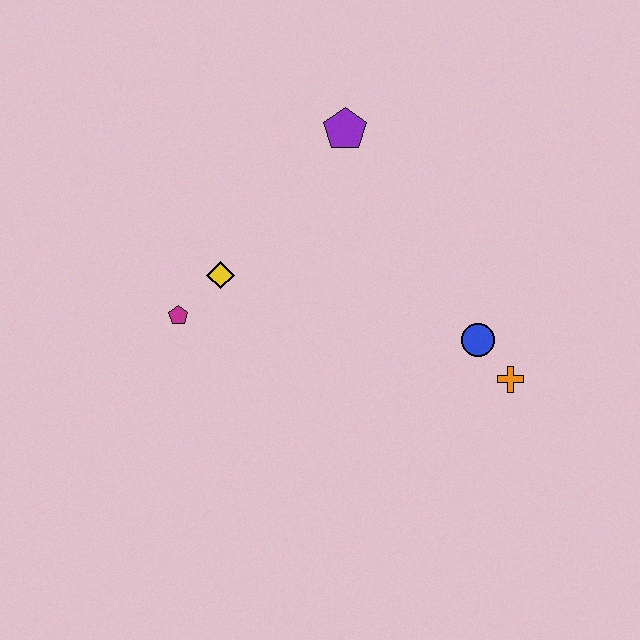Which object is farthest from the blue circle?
The magenta pentagon is farthest from the blue circle.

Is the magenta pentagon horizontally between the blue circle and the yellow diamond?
No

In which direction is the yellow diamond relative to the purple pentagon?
The yellow diamond is below the purple pentagon.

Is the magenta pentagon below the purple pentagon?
Yes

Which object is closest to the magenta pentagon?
The yellow diamond is closest to the magenta pentagon.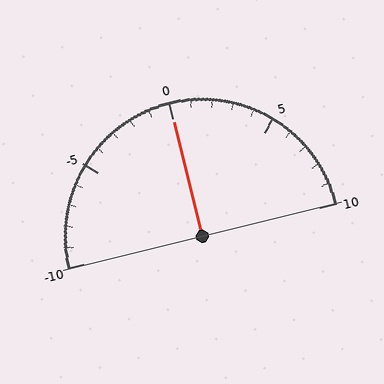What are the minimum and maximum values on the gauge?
The gauge ranges from -10 to 10.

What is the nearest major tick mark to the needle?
The nearest major tick mark is 0.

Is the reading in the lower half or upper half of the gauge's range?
The reading is in the upper half of the range (-10 to 10).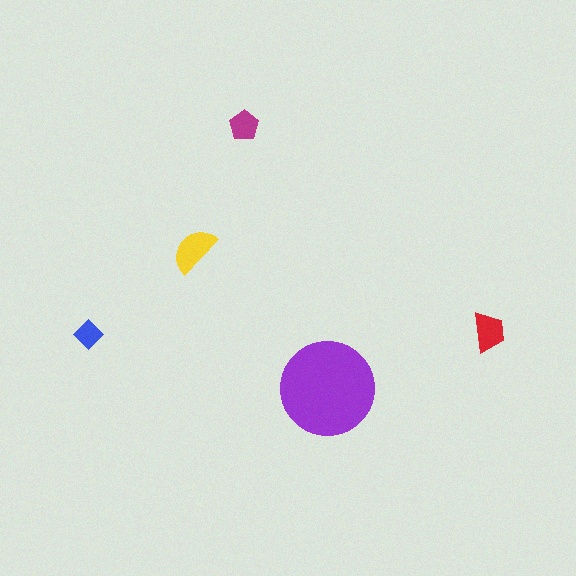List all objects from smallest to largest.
The blue diamond, the magenta pentagon, the red trapezoid, the yellow semicircle, the purple circle.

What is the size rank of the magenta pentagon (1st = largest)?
4th.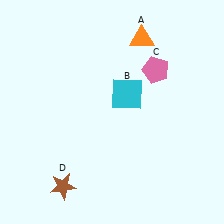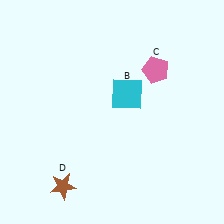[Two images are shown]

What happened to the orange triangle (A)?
The orange triangle (A) was removed in Image 2. It was in the top-right area of Image 1.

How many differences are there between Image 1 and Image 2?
There is 1 difference between the two images.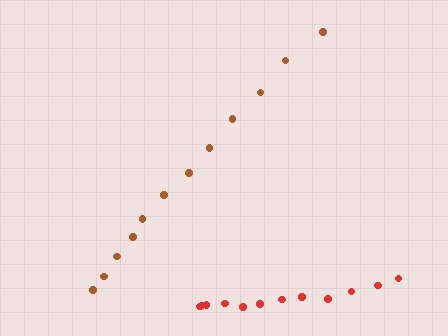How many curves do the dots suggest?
There are 2 distinct paths.